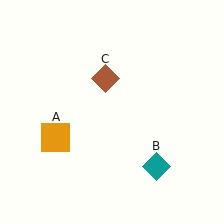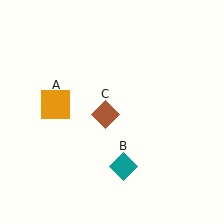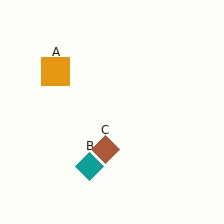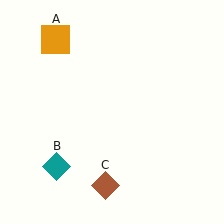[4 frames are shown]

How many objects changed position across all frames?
3 objects changed position: orange square (object A), teal diamond (object B), brown diamond (object C).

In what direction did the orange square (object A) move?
The orange square (object A) moved up.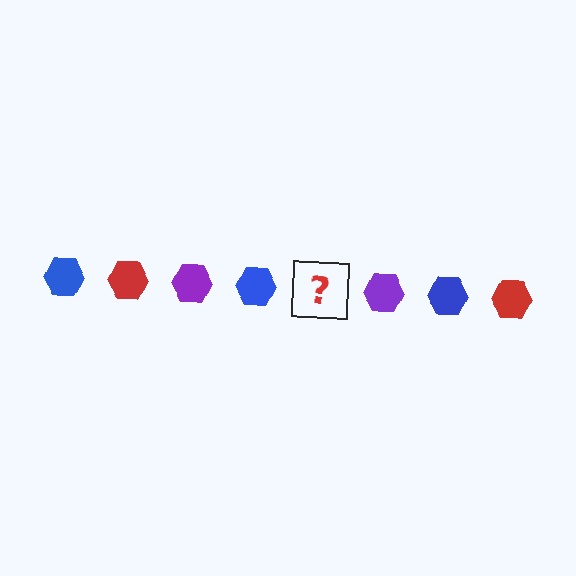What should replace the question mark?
The question mark should be replaced with a red hexagon.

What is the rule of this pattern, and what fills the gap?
The rule is that the pattern cycles through blue, red, purple hexagons. The gap should be filled with a red hexagon.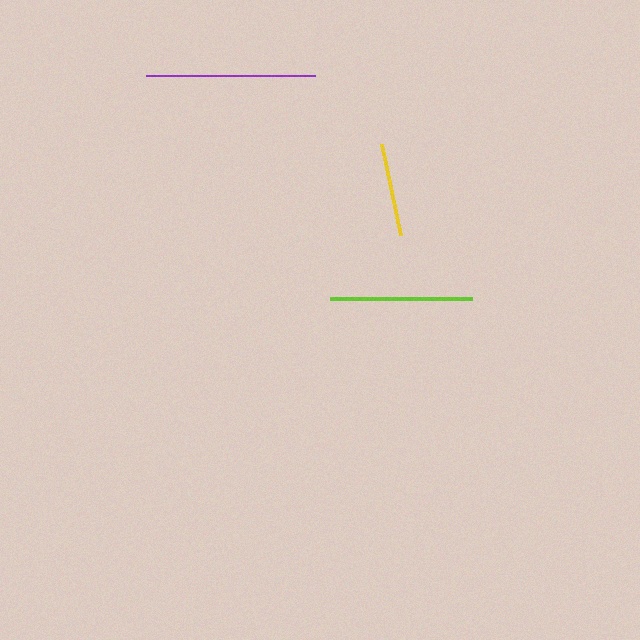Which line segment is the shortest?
The yellow line is the shortest at approximately 93 pixels.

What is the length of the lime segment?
The lime segment is approximately 141 pixels long.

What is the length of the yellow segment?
The yellow segment is approximately 93 pixels long.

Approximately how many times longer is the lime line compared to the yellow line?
The lime line is approximately 1.5 times the length of the yellow line.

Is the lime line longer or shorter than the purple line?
The purple line is longer than the lime line.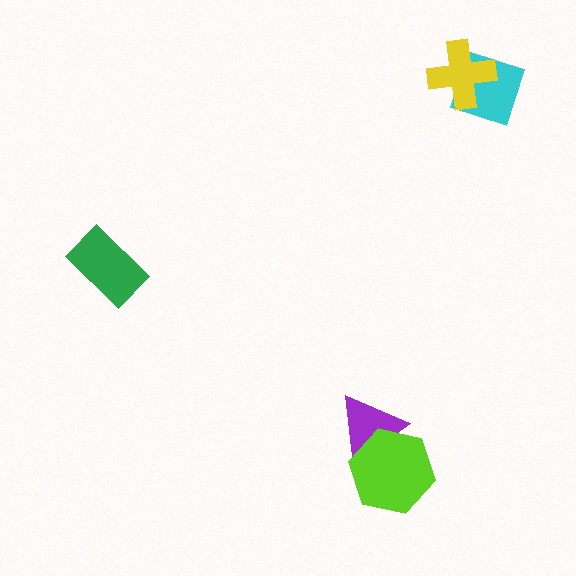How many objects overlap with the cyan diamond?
1 object overlaps with the cyan diamond.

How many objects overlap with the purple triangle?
1 object overlaps with the purple triangle.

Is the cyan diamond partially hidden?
Yes, it is partially covered by another shape.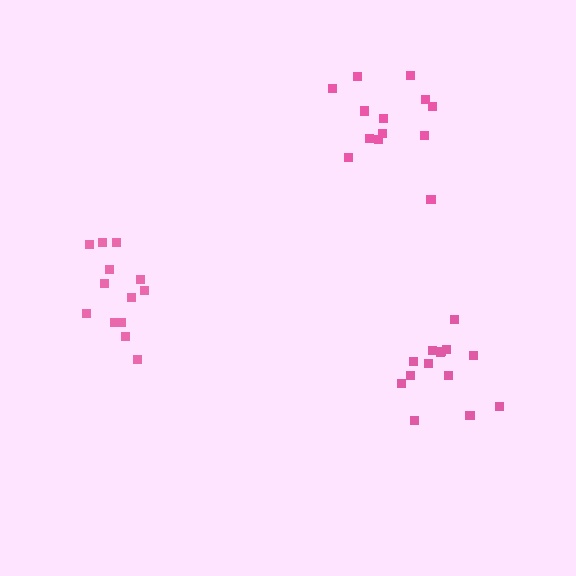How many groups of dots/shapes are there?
There are 3 groups.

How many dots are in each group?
Group 1: 14 dots, Group 2: 13 dots, Group 3: 13 dots (40 total).